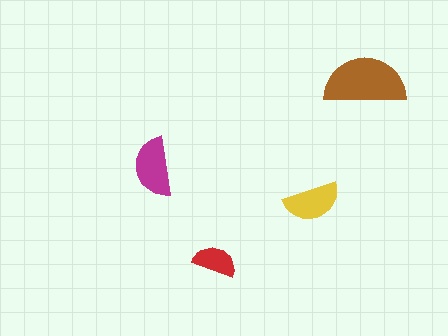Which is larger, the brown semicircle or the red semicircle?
The brown one.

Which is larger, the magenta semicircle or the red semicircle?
The magenta one.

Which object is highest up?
The brown semicircle is topmost.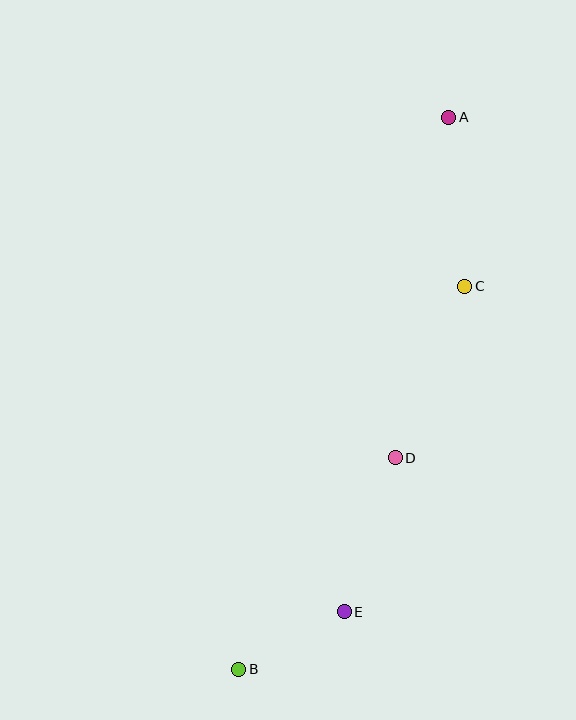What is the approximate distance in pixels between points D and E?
The distance between D and E is approximately 162 pixels.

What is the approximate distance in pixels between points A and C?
The distance between A and C is approximately 170 pixels.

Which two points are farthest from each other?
Points A and B are farthest from each other.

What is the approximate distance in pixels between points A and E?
The distance between A and E is approximately 505 pixels.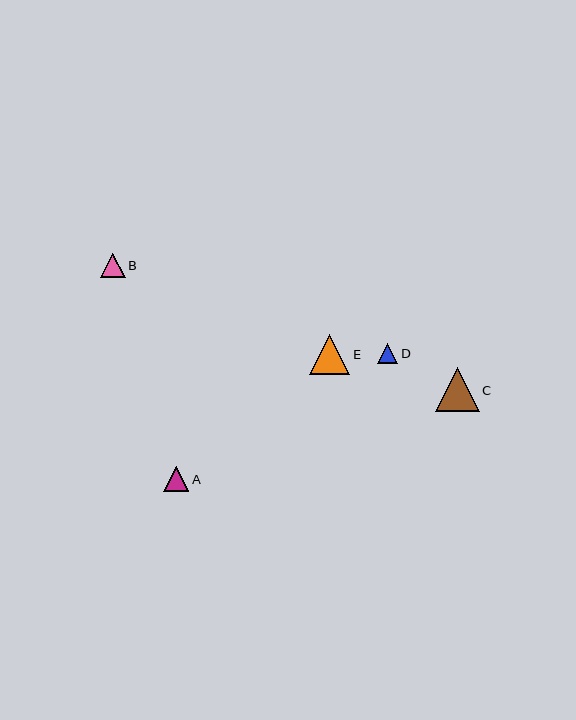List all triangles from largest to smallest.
From largest to smallest: C, E, A, B, D.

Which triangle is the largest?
Triangle C is the largest with a size of approximately 44 pixels.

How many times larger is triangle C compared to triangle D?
Triangle C is approximately 2.2 times the size of triangle D.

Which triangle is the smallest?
Triangle D is the smallest with a size of approximately 20 pixels.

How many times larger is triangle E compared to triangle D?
Triangle E is approximately 2.0 times the size of triangle D.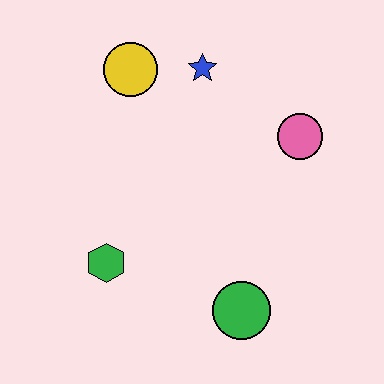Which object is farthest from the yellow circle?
The green circle is farthest from the yellow circle.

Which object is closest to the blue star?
The yellow circle is closest to the blue star.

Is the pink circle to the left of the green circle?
No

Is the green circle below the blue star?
Yes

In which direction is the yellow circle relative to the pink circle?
The yellow circle is to the left of the pink circle.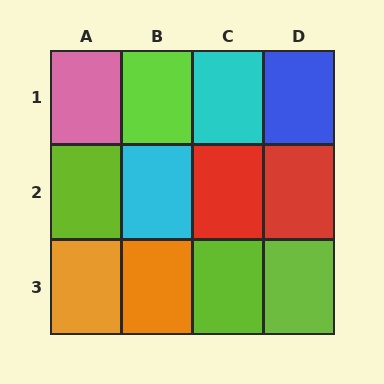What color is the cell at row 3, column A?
Orange.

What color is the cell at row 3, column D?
Lime.